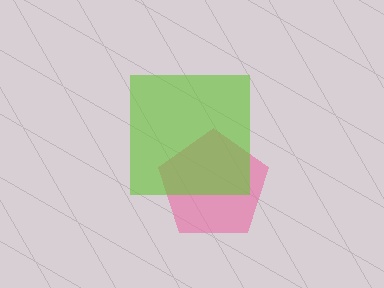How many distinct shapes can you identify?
There are 2 distinct shapes: a pink pentagon, a lime square.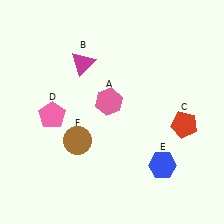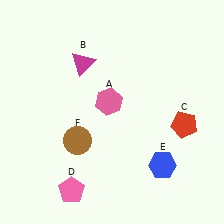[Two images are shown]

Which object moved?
The pink pentagon (D) moved down.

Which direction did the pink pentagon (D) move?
The pink pentagon (D) moved down.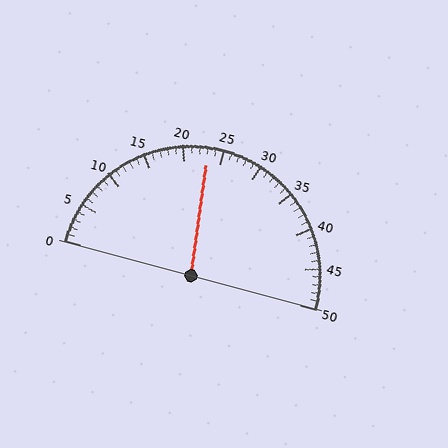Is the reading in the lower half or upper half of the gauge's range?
The reading is in the lower half of the range (0 to 50).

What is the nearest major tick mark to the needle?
The nearest major tick mark is 25.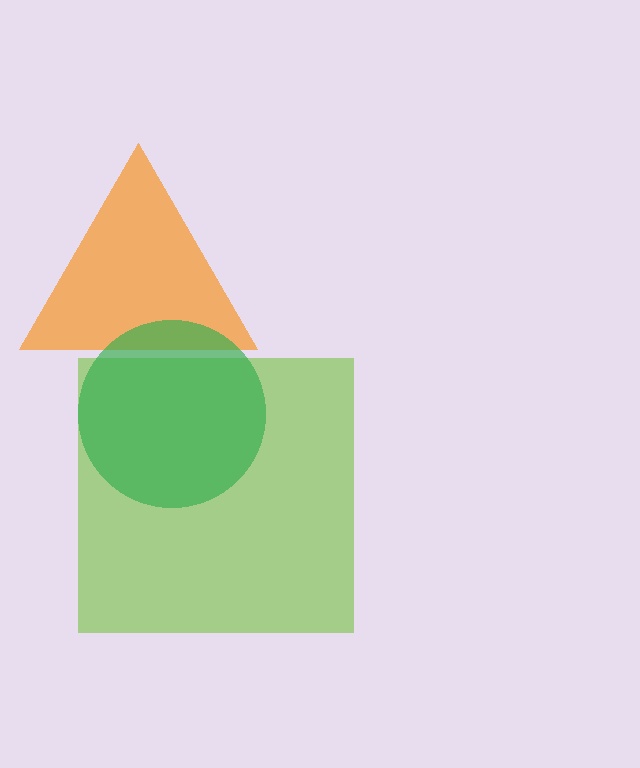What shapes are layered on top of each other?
The layered shapes are: an orange triangle, a lime square, a green circle.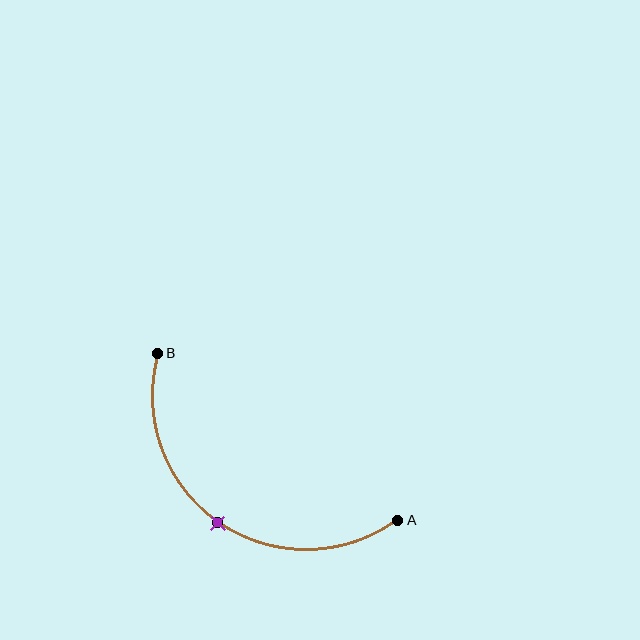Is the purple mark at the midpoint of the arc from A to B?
Yes. The purple mark lies on the arc at equal arc-length from both A and B — it is the arc midpoint.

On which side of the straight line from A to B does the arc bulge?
The arc bulges below and to the left of the straight line connecting A and B.